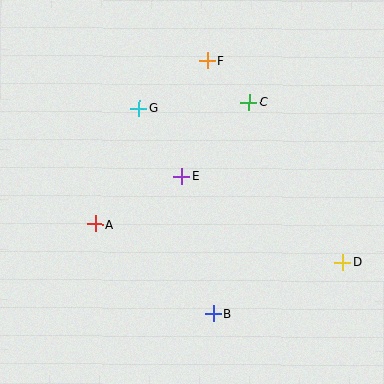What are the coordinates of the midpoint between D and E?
The midpoint between D and E is at (262, 219).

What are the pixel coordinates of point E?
Point E is at (182, 176).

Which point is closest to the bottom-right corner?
Point D is closest to the bottom-right corner.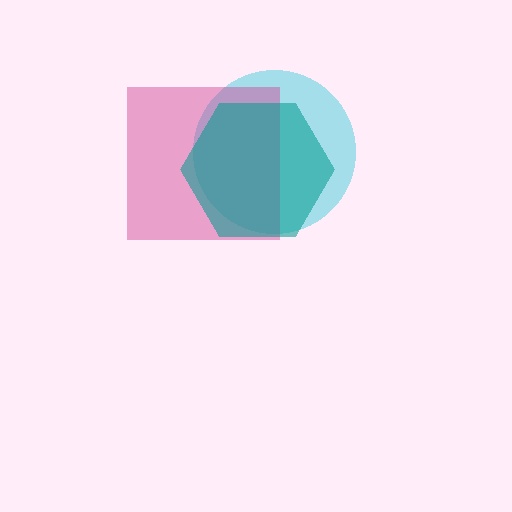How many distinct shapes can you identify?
There are 3 distinct shapes: a cyan circle, a magenta square, a teal hexagon.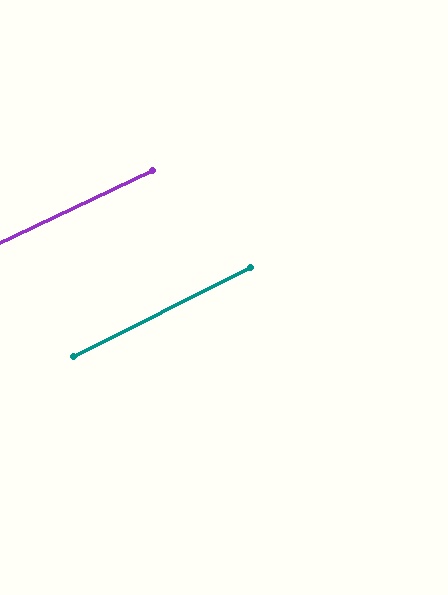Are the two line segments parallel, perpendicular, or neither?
Parallel — their directions differ by only 1.7°.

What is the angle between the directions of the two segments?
Approximately 2 degrees.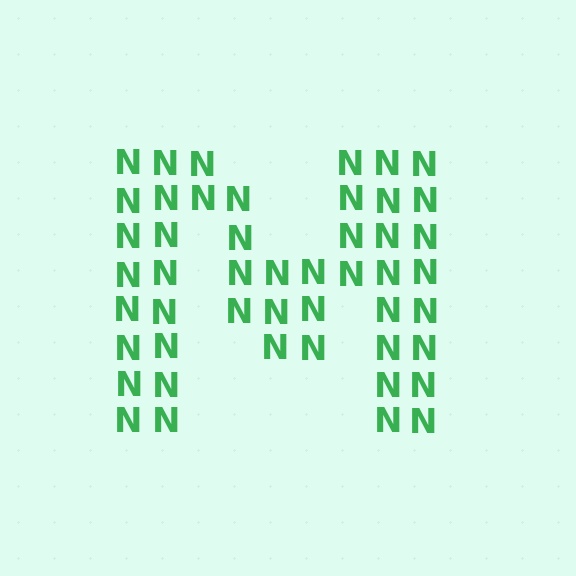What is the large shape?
The large shape is the letter M.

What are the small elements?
The small elements are letter N's.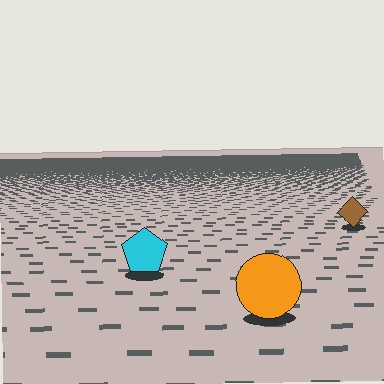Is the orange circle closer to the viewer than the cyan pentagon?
Yes. The orange circle is closer — you can tell from the texture gradient: the ground texture is coarser near it.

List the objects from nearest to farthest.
From nearest to farthest: the orange circle, the cyan pentagon, the brown diamond.